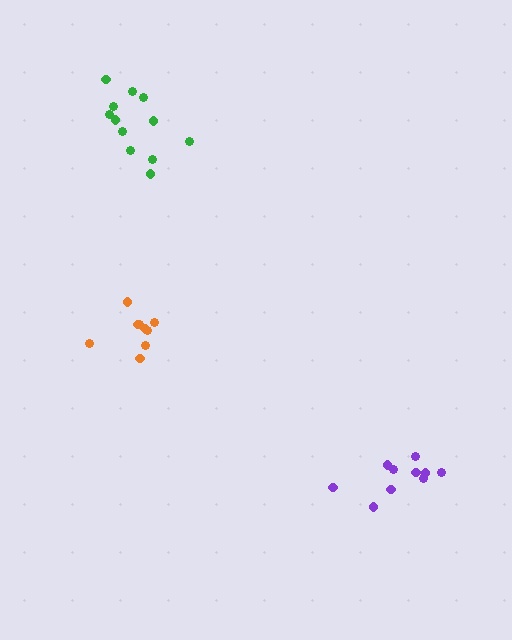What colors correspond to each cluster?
The clusters are colored: green, orange, purple.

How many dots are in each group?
Group 1: 12 dots, Group 2: 9 dots, Group 3: 10 dots (31 total).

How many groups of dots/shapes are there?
There are 3 groups.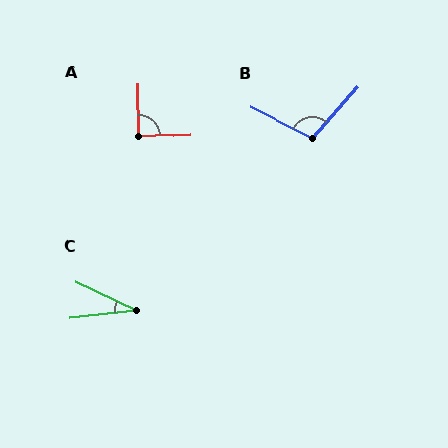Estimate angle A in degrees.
Approximately 88 degrees.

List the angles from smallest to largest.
C (31°), A (88°), B (104°).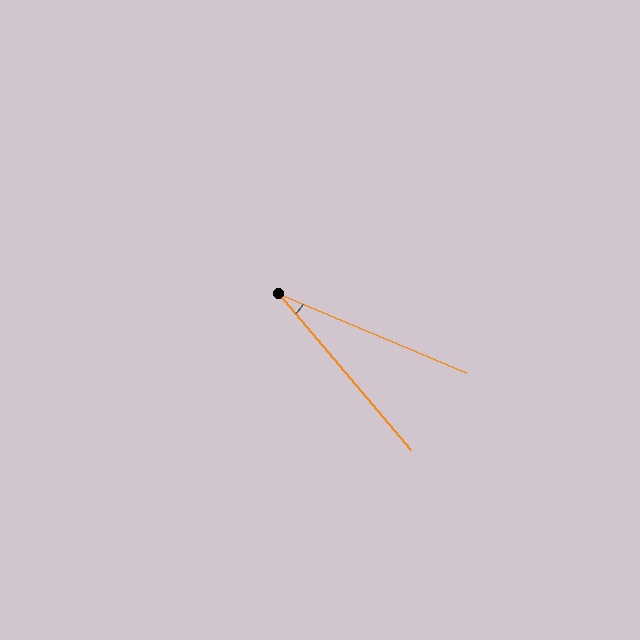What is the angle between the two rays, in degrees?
Approximately 27 degrees.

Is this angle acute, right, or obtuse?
It is acute.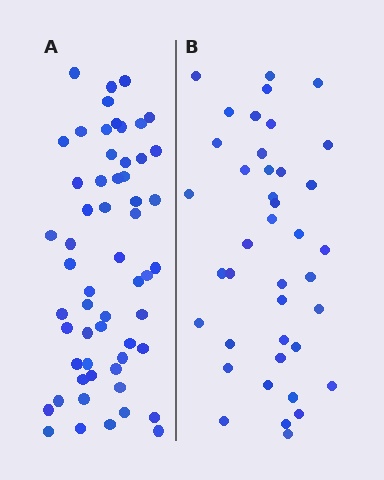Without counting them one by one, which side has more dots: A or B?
Region A (the left region) has more dots.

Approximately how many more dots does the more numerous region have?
Region A has approximately 15 more dots than region B.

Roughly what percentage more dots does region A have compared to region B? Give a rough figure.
About 40% more.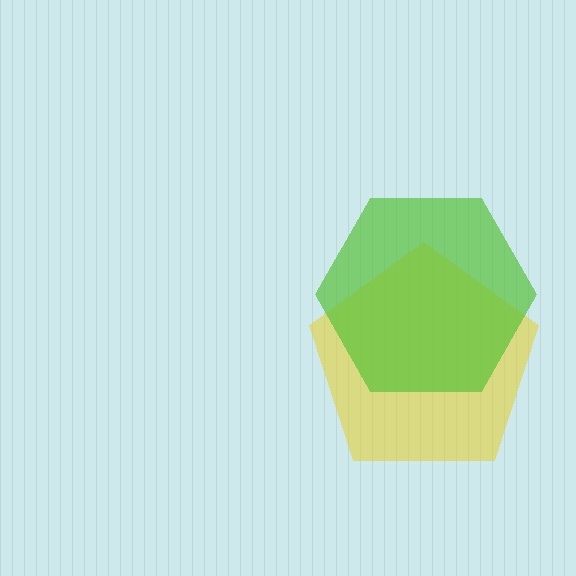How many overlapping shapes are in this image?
There are 2 overlapping shapes in the image.